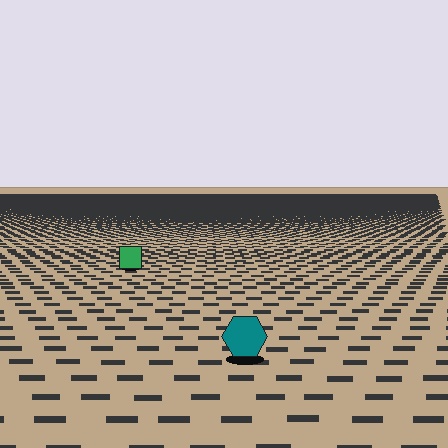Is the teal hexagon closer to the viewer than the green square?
Yes. The teal hexagon is closer — you can tell from the texture gradient: the ground texture is coarser near it.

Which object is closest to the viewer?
The teal hexagon is closest. The texture marks near it are larger and more spread out.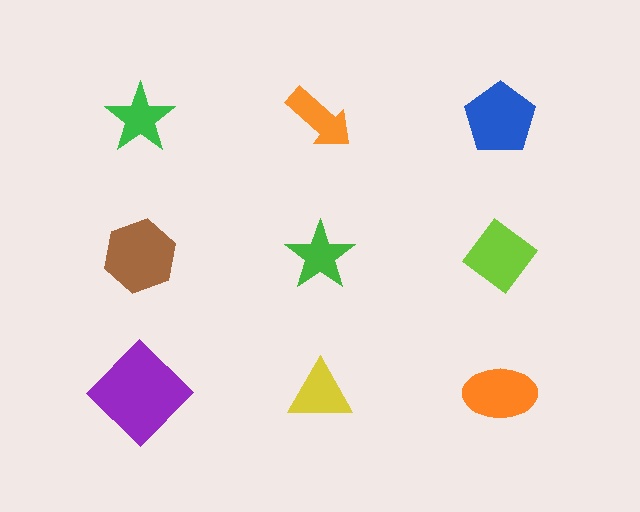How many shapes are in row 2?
3 shapes.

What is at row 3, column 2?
A yellow triangle.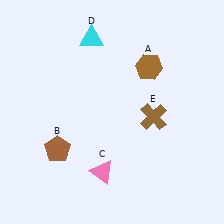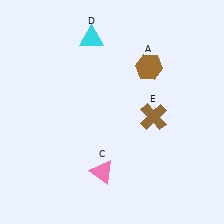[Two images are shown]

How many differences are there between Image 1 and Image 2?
There is 1 difference between the two images.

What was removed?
The brown pentagon (B) was removed in Image 2.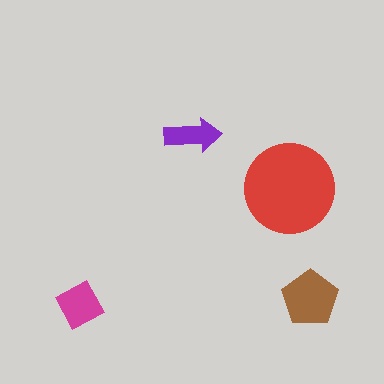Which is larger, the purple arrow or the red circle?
The red circle.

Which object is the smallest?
The purple arrow.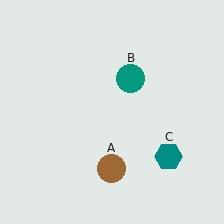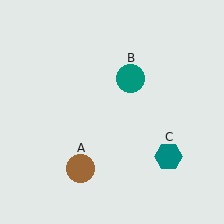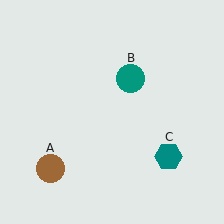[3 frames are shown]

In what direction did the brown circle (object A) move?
The brown circle (object A) moved left.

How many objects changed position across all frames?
1 object changed position: brown circle (object A).